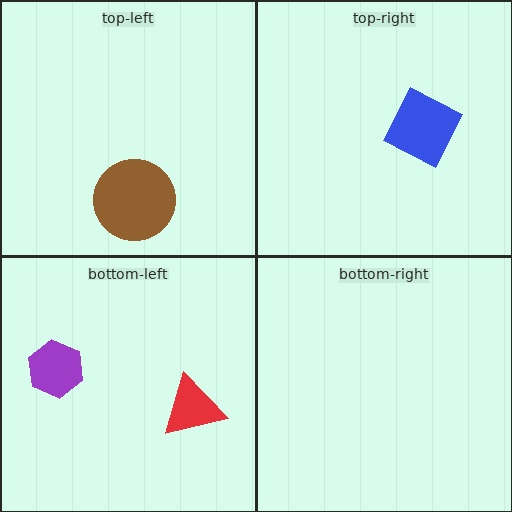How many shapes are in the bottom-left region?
2.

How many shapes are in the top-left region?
1.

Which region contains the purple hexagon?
The bottom-left region.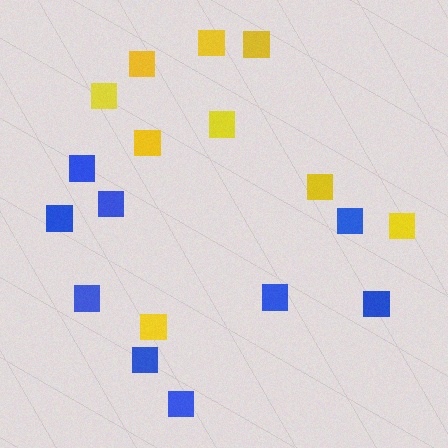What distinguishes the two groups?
There are 2 groups: one group of blue squares (9) and one group of yellow squares (9).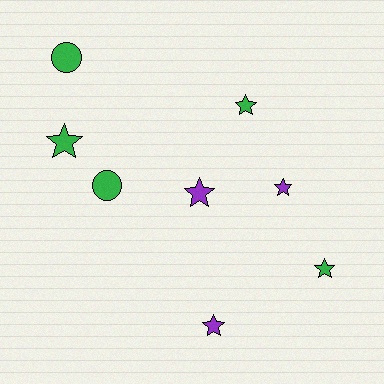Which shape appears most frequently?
Star, with 6 objects.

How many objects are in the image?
There are 8 objects.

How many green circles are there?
There are 2 green circles.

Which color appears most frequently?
Green, with 5 objects.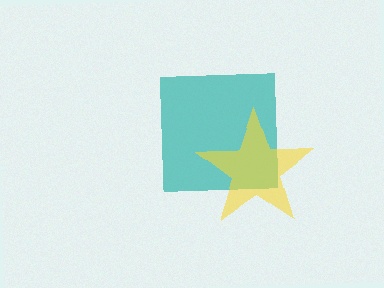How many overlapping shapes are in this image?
There are 2 overlapping shapes in the image.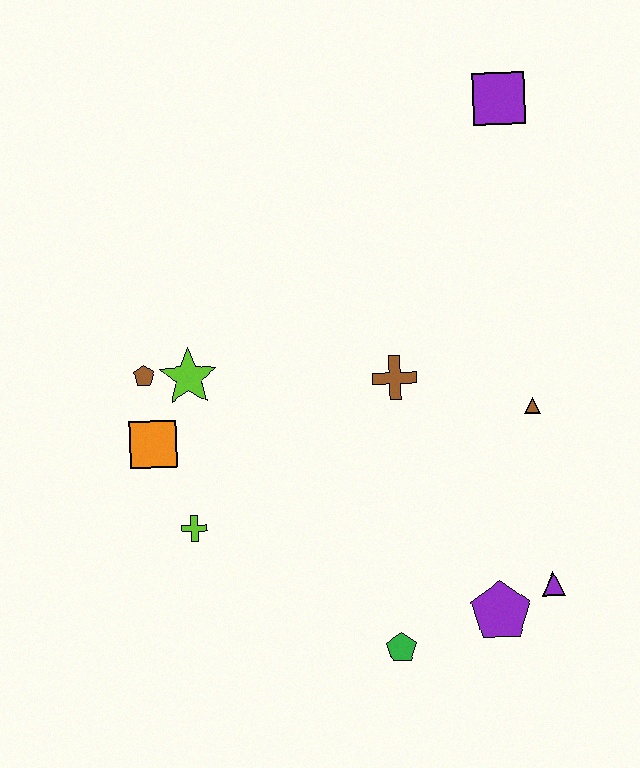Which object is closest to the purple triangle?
The purple pentagon is closest to the purple triangle.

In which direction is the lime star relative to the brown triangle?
The lime star is to the left of the brown triangle.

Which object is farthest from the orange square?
The purple square is farthest from the orange square.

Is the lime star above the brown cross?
Yes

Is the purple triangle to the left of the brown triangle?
No